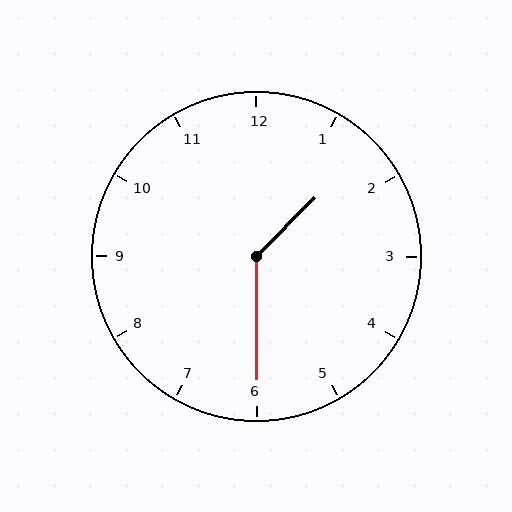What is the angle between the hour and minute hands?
Approximately 135 degrees.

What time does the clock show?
1:30.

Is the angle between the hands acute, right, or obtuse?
It is obtuse.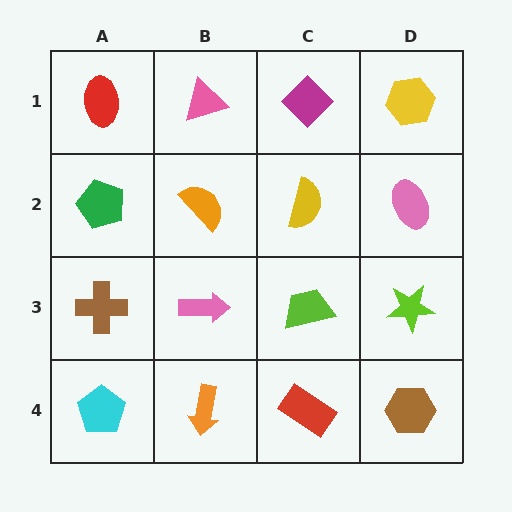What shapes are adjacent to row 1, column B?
An orange semicircle (row 2, column B), a red ellipse (row 1, column A), a magenta diamond (row 1, column C).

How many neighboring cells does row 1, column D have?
2.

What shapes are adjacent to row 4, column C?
A lime trapezoid (row 3, column C), an orange arrow (row 4, column B), a brown hexagon (row 4, column D).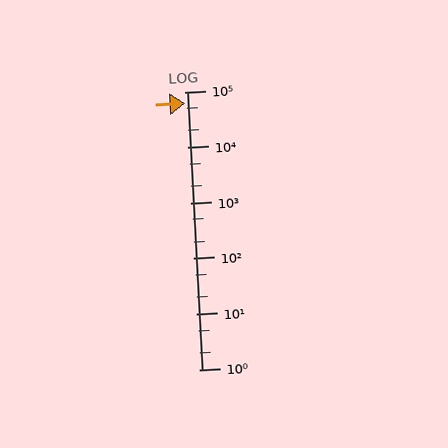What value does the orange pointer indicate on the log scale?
The pointer indicates approximately 63000.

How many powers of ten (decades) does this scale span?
The scale spans 5 decades, from 1 to 100000.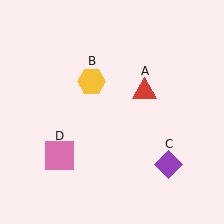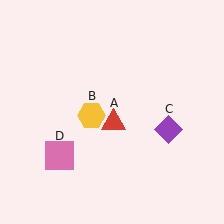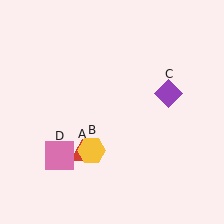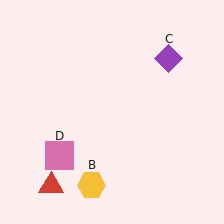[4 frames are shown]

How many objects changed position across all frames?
3 objects changed position: red triangle (object A), yellow hexagon (object B), purple diamond (object C).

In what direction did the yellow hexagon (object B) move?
The yellow hexagon (object B) moved down.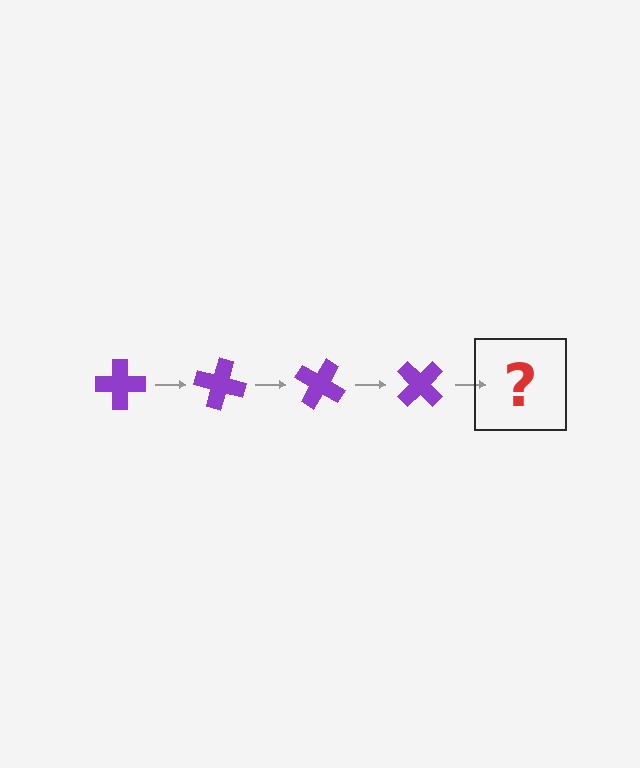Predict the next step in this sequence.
The next step is a purple cross rotated 60 degrees.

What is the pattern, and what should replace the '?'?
The pattern is that the cross rotates 15 degrees each step. The '?' should be a purple cross rotated 60 degrees.